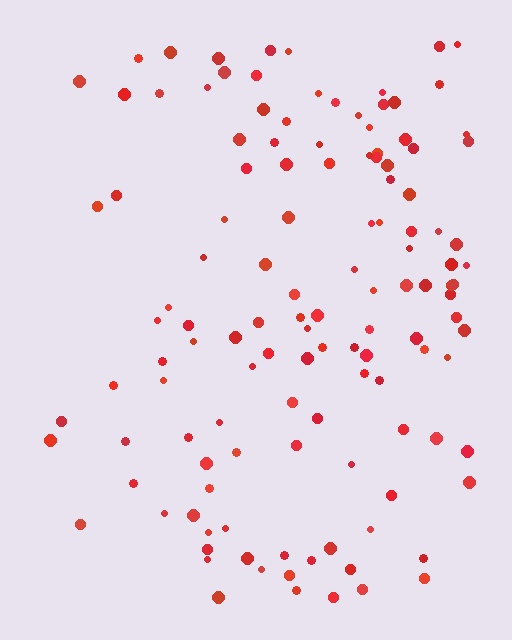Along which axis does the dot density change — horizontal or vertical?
Horizontal.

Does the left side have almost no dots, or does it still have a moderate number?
Still a moderate number, just noticeably fewer than the right.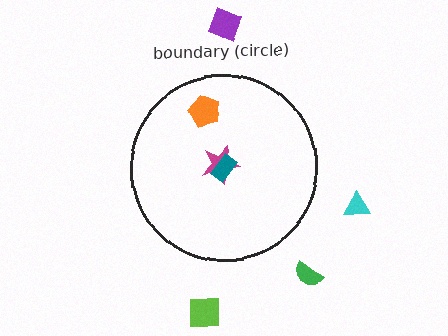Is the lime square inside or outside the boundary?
Outside.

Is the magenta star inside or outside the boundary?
Inside.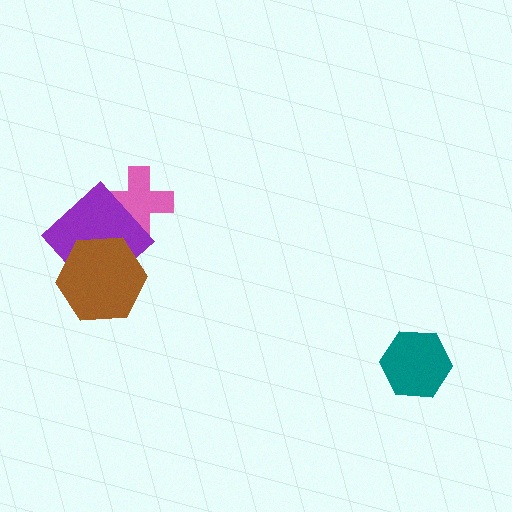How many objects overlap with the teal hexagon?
0 objects overlap with the teal hexagon.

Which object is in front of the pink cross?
The purple diamond is in front of the pink cross.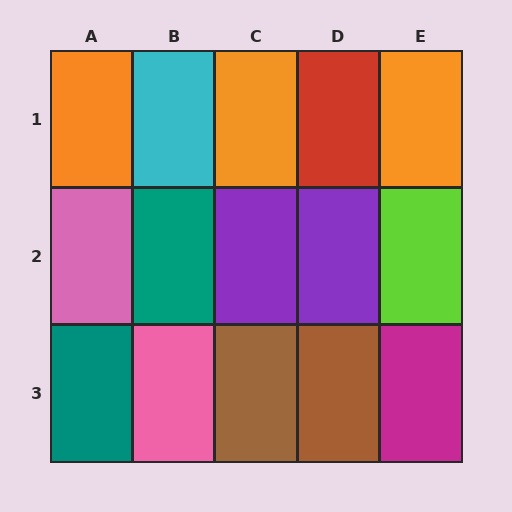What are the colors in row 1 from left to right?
Orange, cyan, orange, red, orange.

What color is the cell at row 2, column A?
Pink.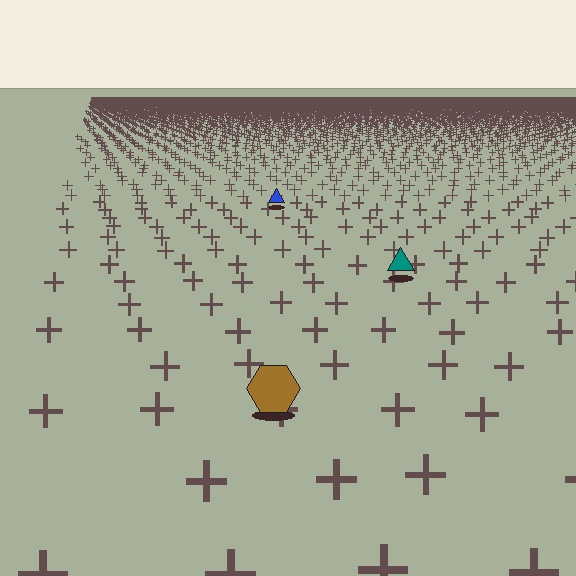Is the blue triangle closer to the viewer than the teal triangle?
No. The teal triangle is closer — you can tell from the texture gradient: the ground texture is coarser near it.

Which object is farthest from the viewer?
The blue triangle is farthest from the viewer. It appears smaller and the ground texture around it is denser.